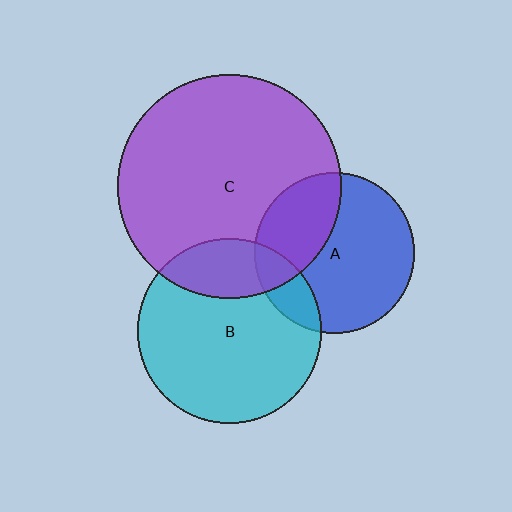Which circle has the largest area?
Circle C (purple).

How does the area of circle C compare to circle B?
Approximately 1.5 times.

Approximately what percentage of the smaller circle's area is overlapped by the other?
Approximately 35%.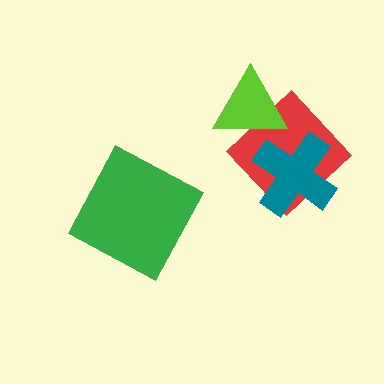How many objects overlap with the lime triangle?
1 object overlaps with the lime triangle.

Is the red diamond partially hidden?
Yes, it is partially covered by another shape.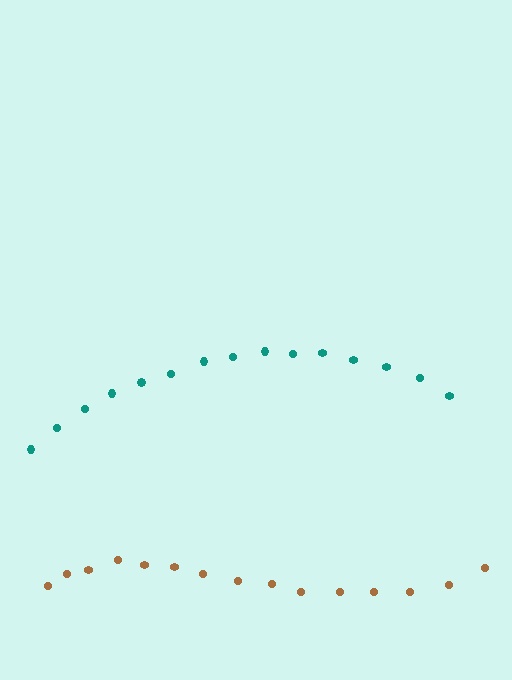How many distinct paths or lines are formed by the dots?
There are 2 distinct paths.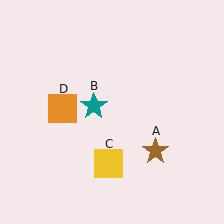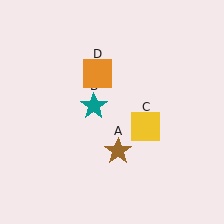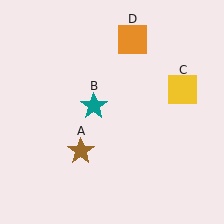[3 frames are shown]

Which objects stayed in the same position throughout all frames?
Teal star (object B) remained stationary.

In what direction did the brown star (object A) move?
The brown star (object A) moved left.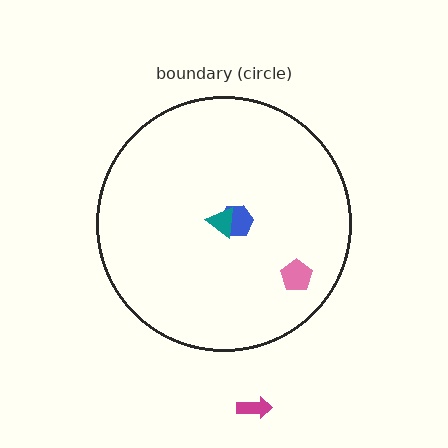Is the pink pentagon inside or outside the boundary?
Inside.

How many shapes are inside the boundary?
3 inside, 1 outside.